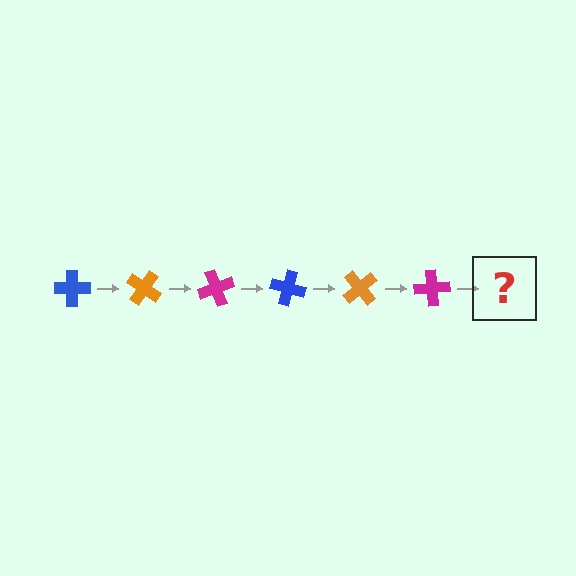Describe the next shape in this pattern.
It should be a blue cross, rotated 210 degrees from the start.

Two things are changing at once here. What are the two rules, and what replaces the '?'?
The two rules are that it rotates 35 degrees each step and the color cycles through blue, orange, and magenta. The '?' should be a blue cross, rotated 210 degrees from the start.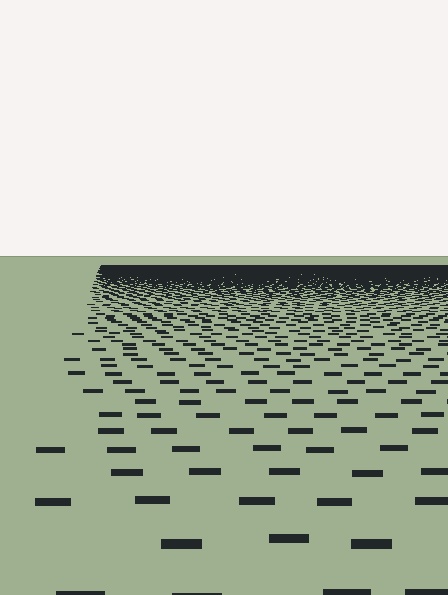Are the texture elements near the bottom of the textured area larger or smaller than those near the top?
Larger. Near the bottom, elements are closer to the viewer and appear at a bigger on-screen size.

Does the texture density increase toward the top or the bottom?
Density increases toward the top.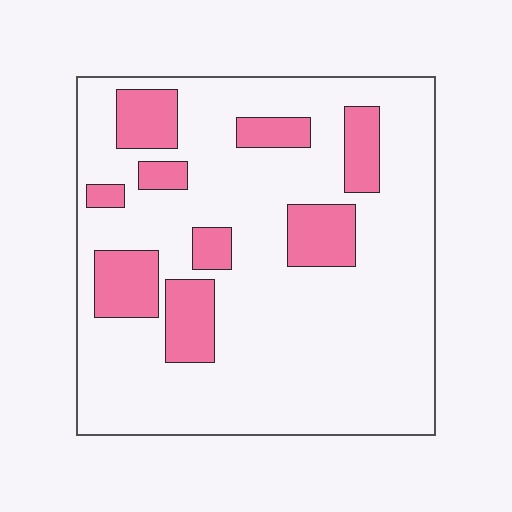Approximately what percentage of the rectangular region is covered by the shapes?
Approximately 20%.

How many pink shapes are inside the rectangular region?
9.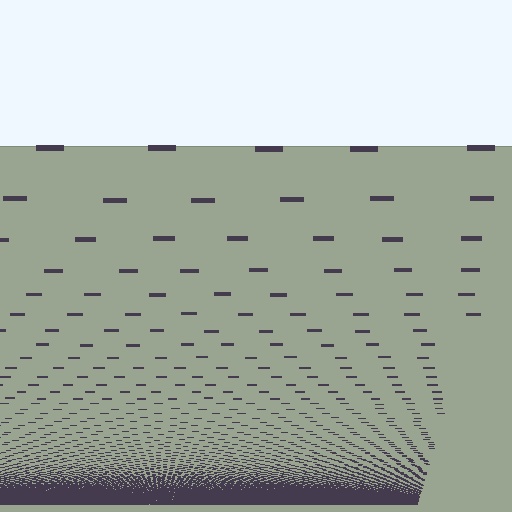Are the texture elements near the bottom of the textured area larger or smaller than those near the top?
Smaller. The gradient is inverted — elements near the bottom are smaller and denser.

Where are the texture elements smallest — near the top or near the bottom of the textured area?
Near the bottom.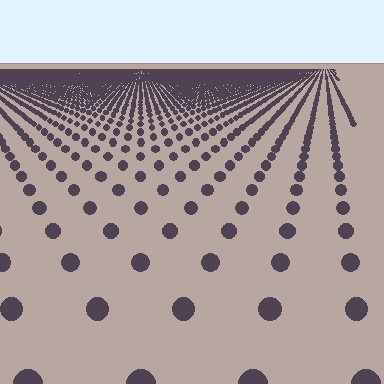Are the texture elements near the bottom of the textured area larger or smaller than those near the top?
Larger. Near the bottom, elements are closer to the viewer and appear at a bigger on-screen size.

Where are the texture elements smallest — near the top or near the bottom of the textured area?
Near the top.